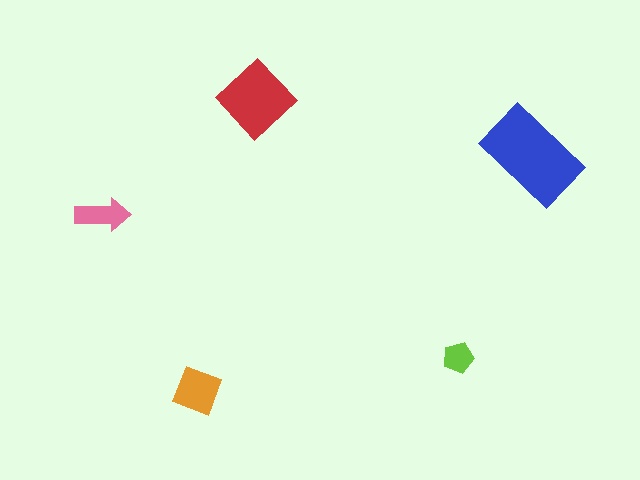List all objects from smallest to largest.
The lime pentagon, the pink arrow, the orange square, the red diamond, the blue rectangle.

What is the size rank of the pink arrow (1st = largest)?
4th.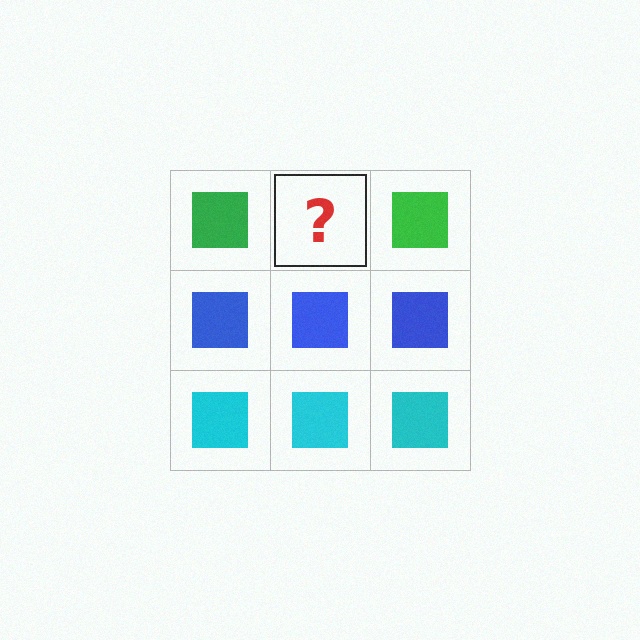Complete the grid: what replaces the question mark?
The question mark should be replaced with a green square.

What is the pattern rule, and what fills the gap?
The rule is that each row has a consistent color. The gap should be filled with a green square.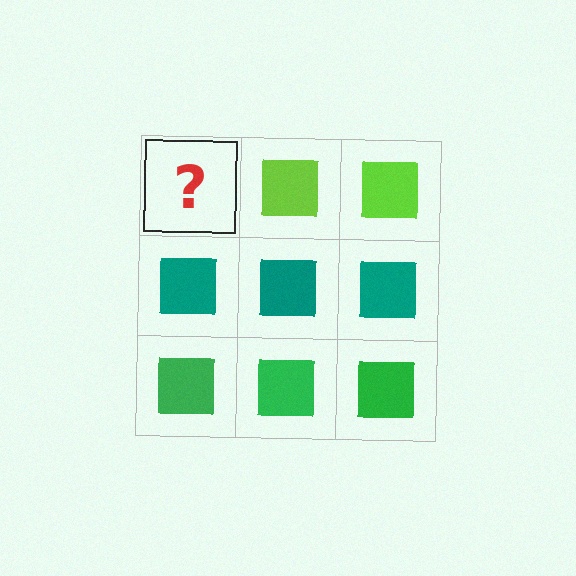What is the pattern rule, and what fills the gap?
The rule is that each row has a consistent color. The gap should be filled with a lime square.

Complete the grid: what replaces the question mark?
The question mark should be replaced with a lime square.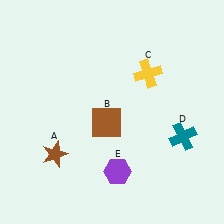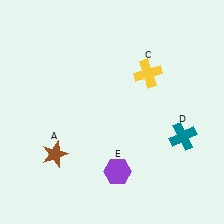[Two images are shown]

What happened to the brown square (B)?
The brown square (B) was removed in Image 2. It was in the bottom-left area of Image 1.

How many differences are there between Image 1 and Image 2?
There is 1 difference between the two images.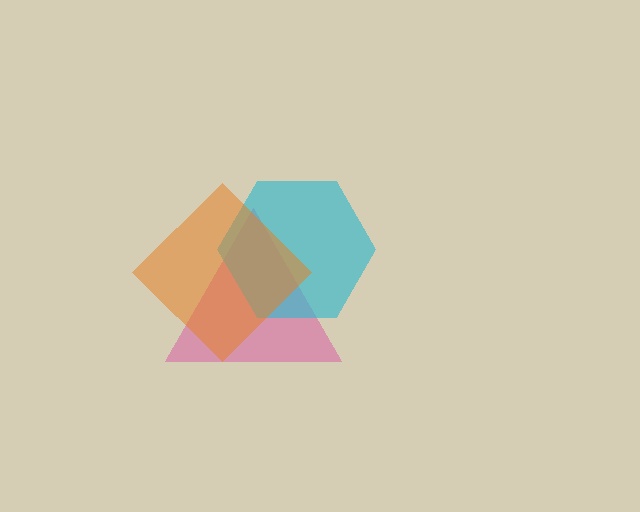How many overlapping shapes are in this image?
There are 3 overlapping shapes in the image.